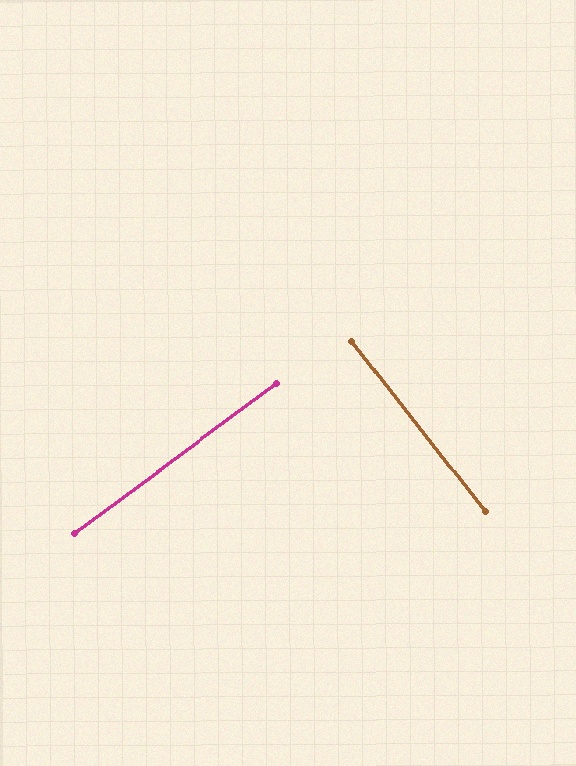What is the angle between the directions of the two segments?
Approximately 88 degrees.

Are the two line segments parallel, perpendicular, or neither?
Perpendicular — they meet at approximately 88°.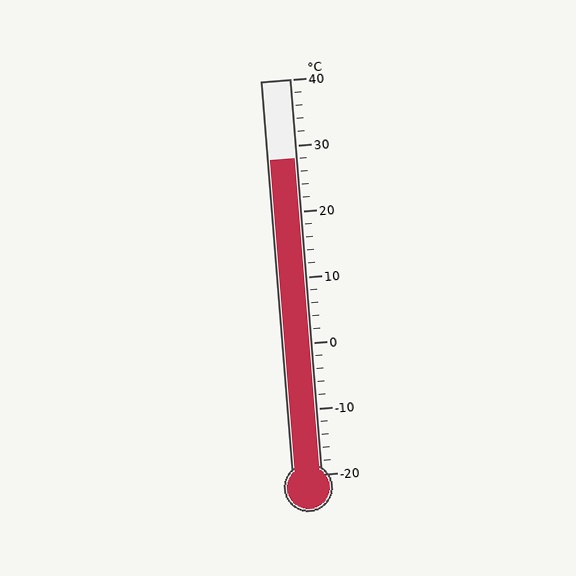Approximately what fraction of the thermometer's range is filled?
The thermometer is filled to approximately 80% of its range.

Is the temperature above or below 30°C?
The temperature is below 30°C.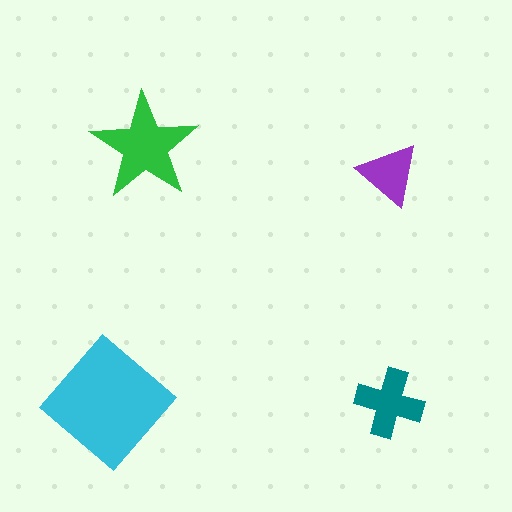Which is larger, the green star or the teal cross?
The green star.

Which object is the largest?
The cyan diamond.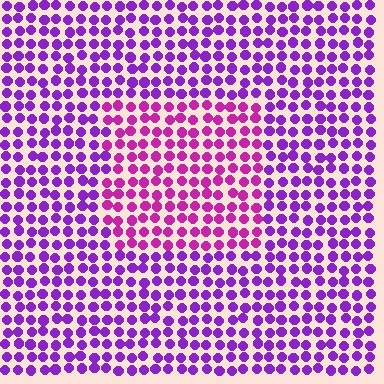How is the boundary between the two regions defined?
The boundary is defined purely by a slight shift in hue (about 33 degrees). Spacing, size, and orientation are identical on both sides.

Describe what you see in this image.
The image is filled with small purple elements in a uniform arrangement. A rectangle-shaped region is visible where the elements are tinted to a slightly different hue, forming a subtle color boundary.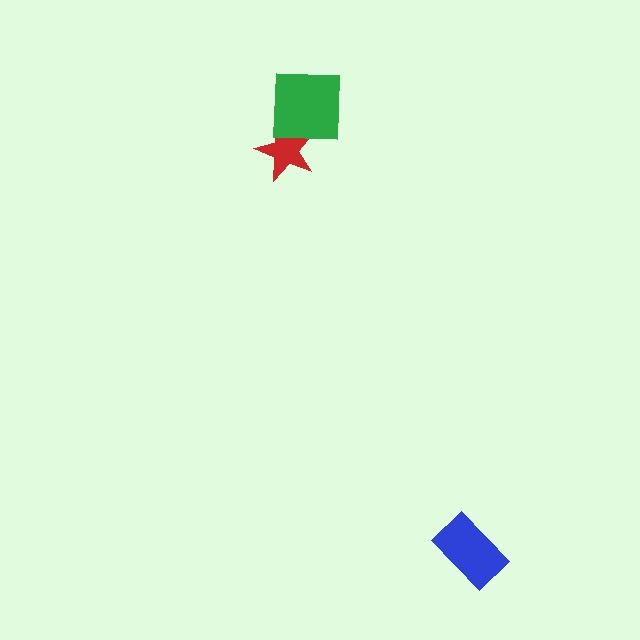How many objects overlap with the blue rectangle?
0 objects overlap with the blue rectangle.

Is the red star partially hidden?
Yes, it is partially covered by another shape.